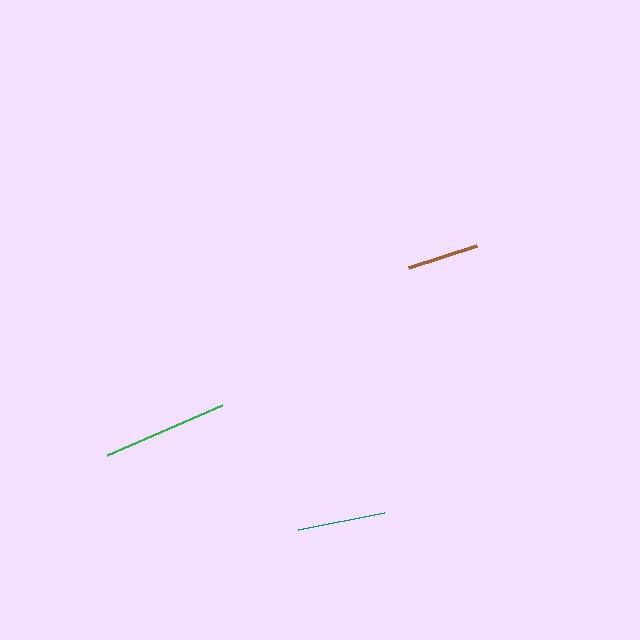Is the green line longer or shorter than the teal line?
The green line is longer than the teal line.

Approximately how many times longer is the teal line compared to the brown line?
The teal line is approximately 1.2 times the length of the brown line.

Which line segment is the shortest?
The brown line is the shortest at approximately 71 pixels.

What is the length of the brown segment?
The brown segment is approximately 71 pixels long.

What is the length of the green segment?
The green segment is approximately 126 pixels long.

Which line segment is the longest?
The green line is the longest at approximately 126 pixels.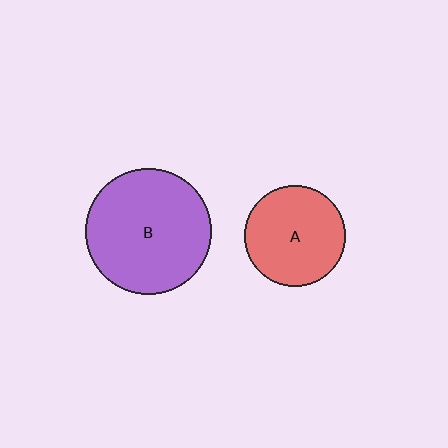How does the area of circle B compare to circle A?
Approximately 1.6 times.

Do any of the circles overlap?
No, none of the circles overlap.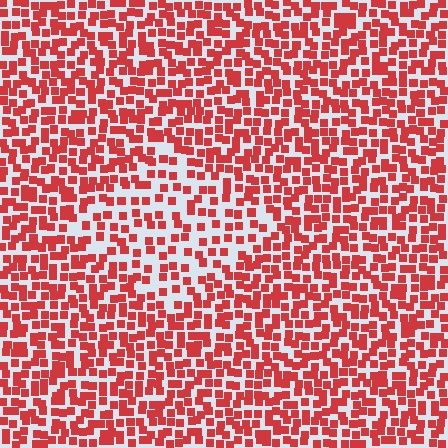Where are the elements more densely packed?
The elements are more densely packed outside the diamond boundary.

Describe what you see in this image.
The image contains small red elements arranged at two different densities. A diamond-shaped region is visible where the elements are less densely packed than the surrounding area.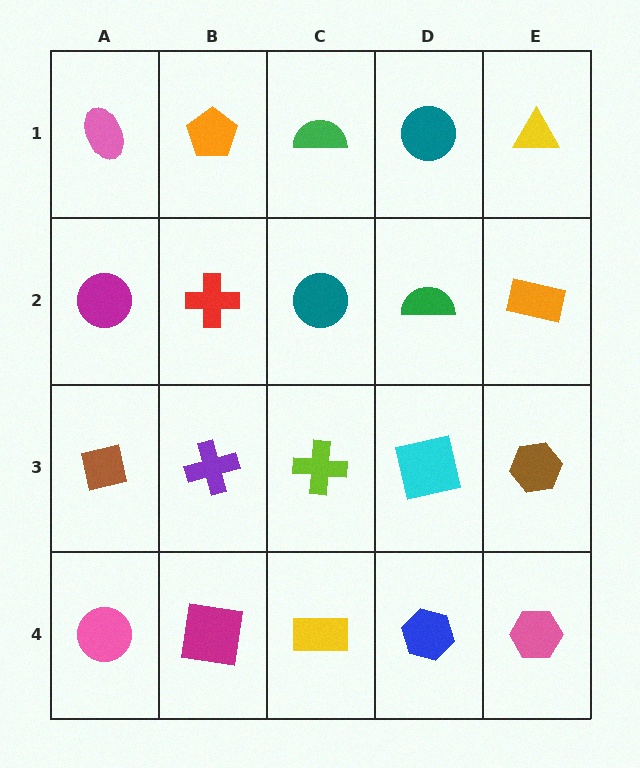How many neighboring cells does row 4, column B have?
3.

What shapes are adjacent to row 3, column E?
An orange rectangle (row 2, column E), a pink hexagon (row 4, column E), a cyan square (row 3, column D).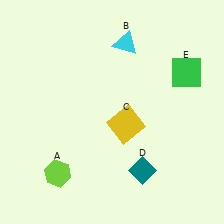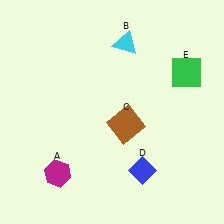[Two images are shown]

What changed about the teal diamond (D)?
In Image 1, D is teal. In Image 2, it changed to blue.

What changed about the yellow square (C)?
In Image 1, C is yellow. In Image 2, it changed to brown.